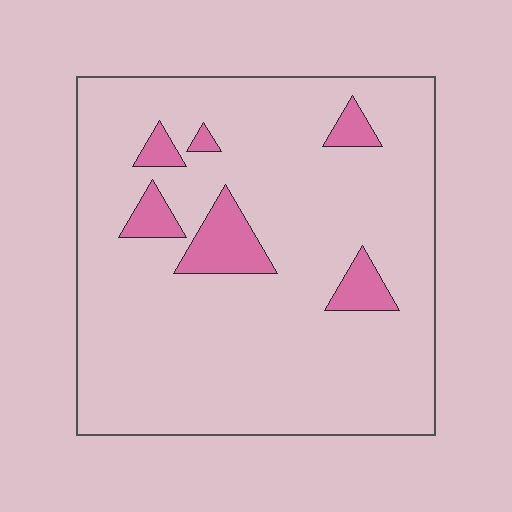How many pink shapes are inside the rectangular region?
6.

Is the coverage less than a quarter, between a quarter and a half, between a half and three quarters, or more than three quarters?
Less than a quarter.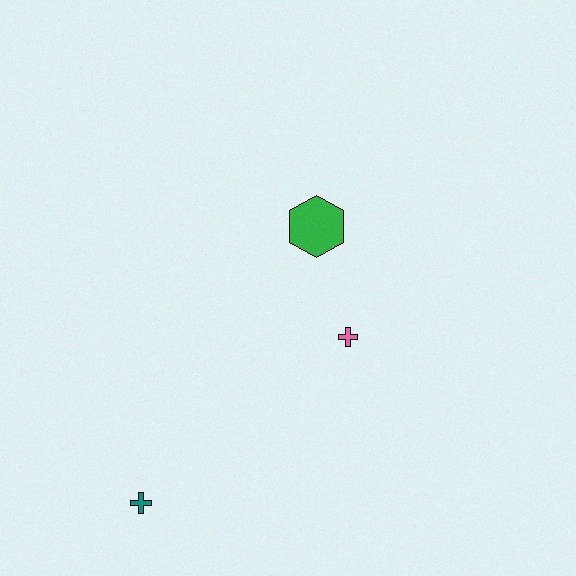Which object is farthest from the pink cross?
The teal cross is farthest from the pink cross.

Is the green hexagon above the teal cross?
Yes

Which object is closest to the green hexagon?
The pink cross is closest to the green hexagon.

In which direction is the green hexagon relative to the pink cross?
The green hexagon is above the pink cross.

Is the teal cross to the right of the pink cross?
No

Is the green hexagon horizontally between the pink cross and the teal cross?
Yes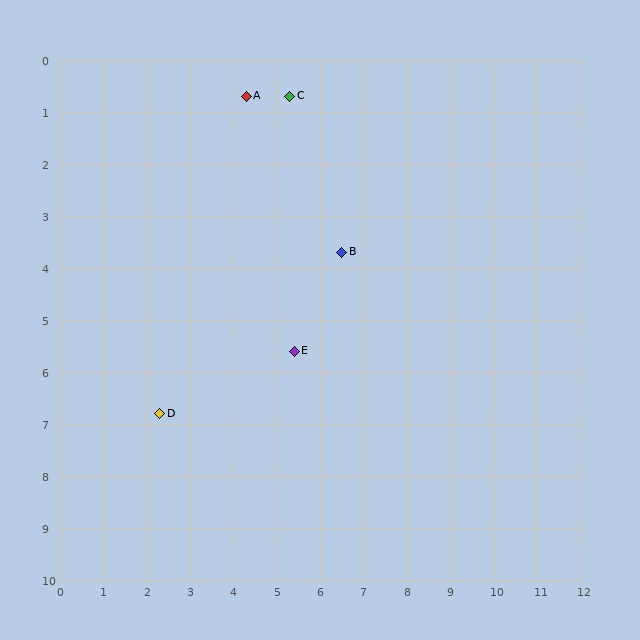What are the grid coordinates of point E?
Point E is at approximately (5.4, 5.6).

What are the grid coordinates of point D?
Point D is at approximately (2.3, 6.8).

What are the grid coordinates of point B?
Point B is at approximately (6.5, 3.7).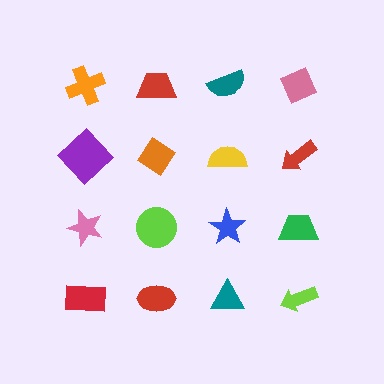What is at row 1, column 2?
A red trapezoid.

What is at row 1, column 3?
A teal semicircle.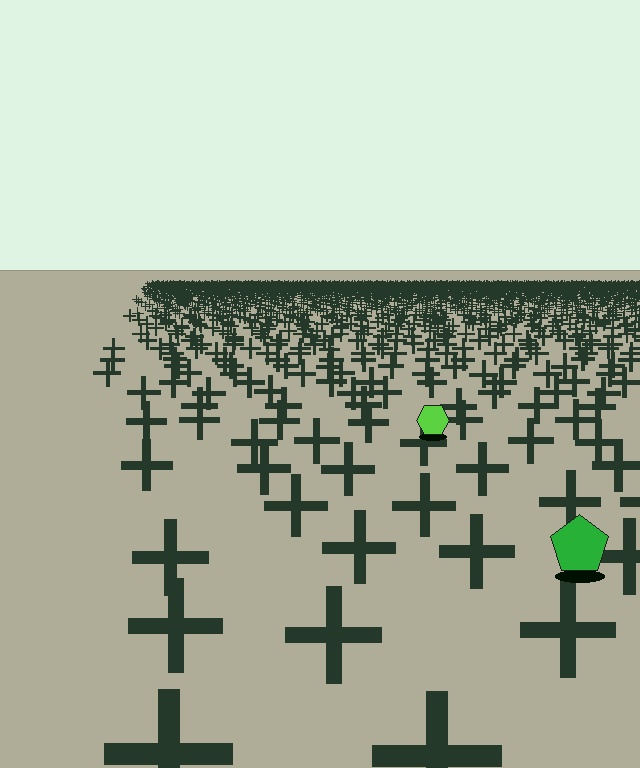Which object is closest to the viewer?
The green pentagon is closest. The texture marks near it are larger and more spread out.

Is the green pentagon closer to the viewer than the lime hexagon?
Yes. The green pentagon is closer — you can tell from the texture gradient: the ground texture is coarser near it.